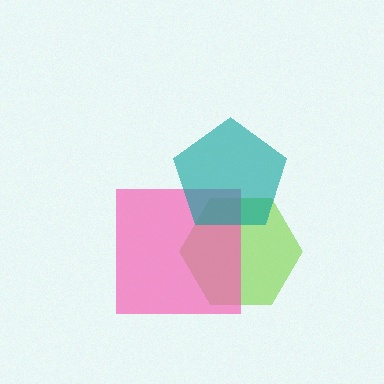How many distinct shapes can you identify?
There are 3 distinct shapes: a lime hexagon, a pink square, a teal pentagon.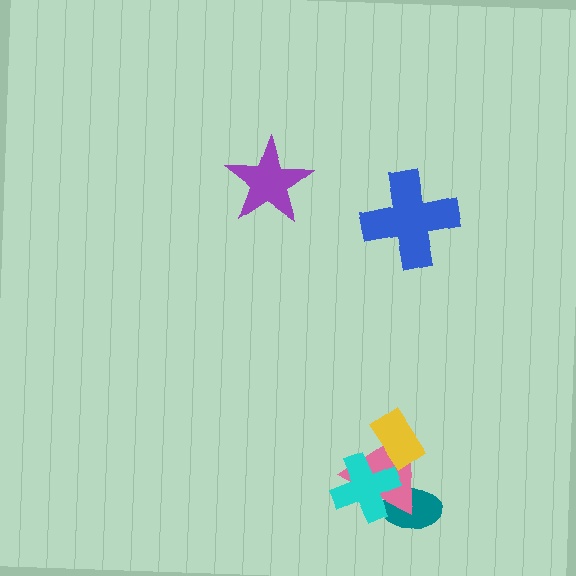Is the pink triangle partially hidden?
Yes, it is partially covered by another shape.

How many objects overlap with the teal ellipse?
2 objects overlap with the teal ellipse.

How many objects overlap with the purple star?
0 objects overlap with the purple star.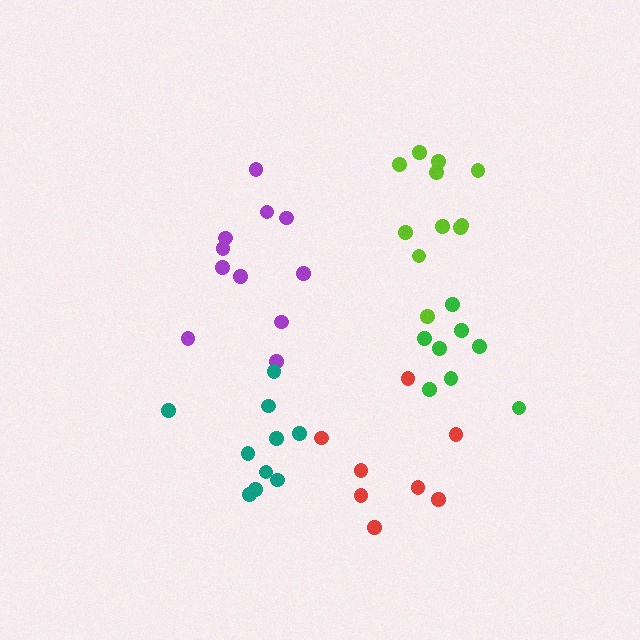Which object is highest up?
The lime cluster is topmost.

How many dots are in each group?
Group 1: 8 dots, Group 2: 8 dots, Group 3: 11 dots, Group 4: 11 dots, Group 5: 10 dots (48 total).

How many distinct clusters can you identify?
There are 5 distinct clusters.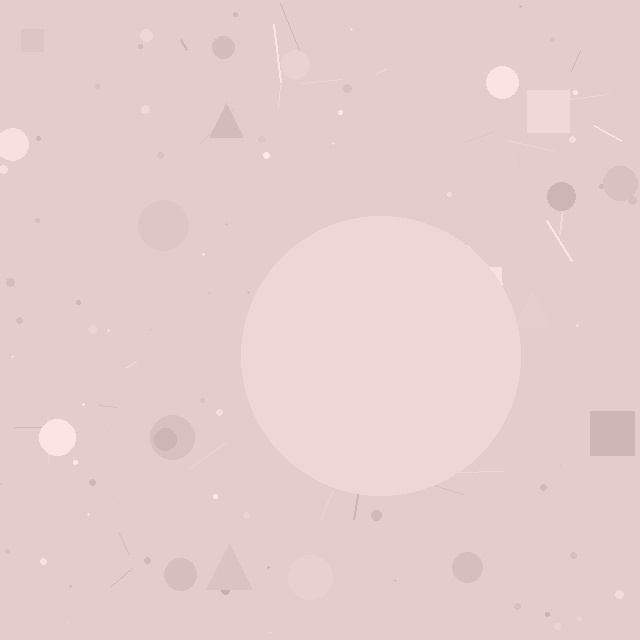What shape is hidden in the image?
A circle is hidden in the image.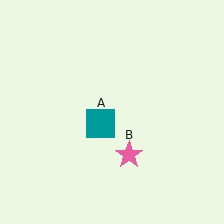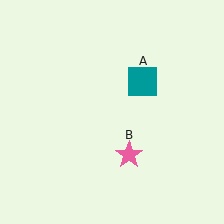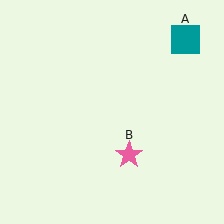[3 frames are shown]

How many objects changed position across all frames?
1 object changed position: teal square (object A).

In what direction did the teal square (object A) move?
The teal square (object A) moved up and to the right.